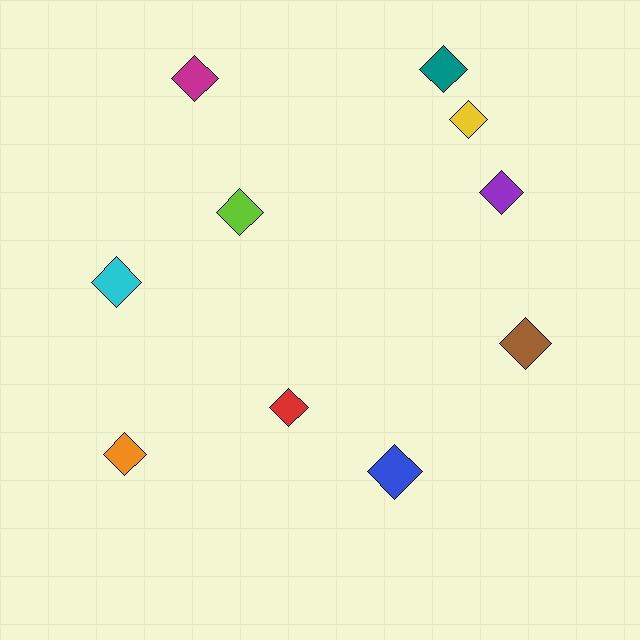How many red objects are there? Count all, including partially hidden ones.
There is 1 red object.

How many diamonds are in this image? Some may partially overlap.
There are 10 diamonds.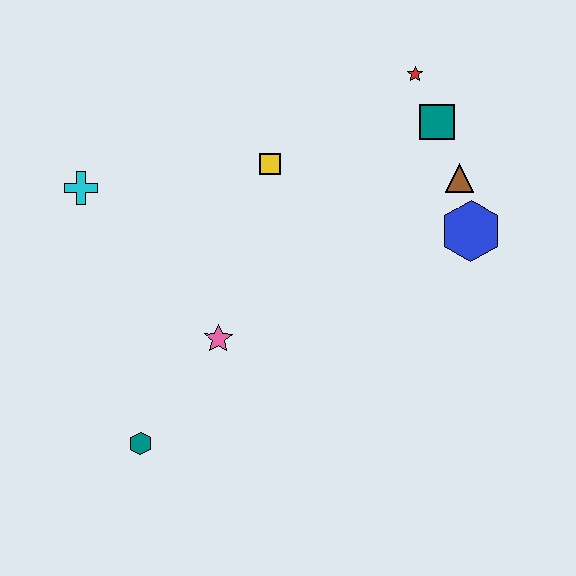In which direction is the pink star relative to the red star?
The pink star is below the red star.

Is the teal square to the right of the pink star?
Yes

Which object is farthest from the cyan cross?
The blue hexagon is farthest from the cyan cross.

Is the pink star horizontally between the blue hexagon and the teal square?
No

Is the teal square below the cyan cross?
No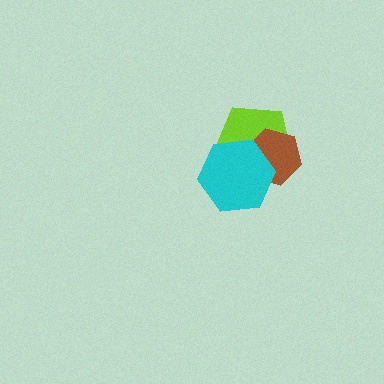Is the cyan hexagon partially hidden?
No, no other shape covers it.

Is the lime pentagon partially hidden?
Yes, it is partially covered by another shape.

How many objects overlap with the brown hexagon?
2 objects overlap with the brown hexagon.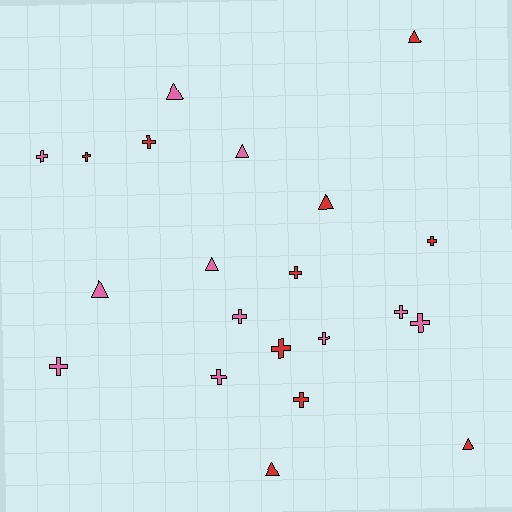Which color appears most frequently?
Pink, with 11 objects.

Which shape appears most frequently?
Cross, with 13 objects.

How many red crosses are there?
There are 6 red crosses.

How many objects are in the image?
There are 21 objects.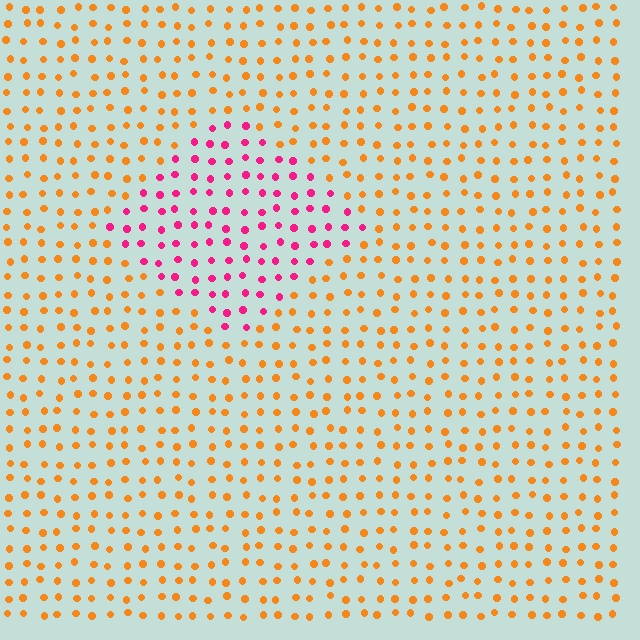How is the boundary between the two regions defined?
The boundary is defined purely by a slight shift in hue (about 60 degrees). Spacing, size, and orientation are identical on both sides.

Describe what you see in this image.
The image is filled with small orange elements in a uniform arrangement. A diamond-shaped region is visible where the elements are tinted to a slightly different hue, forming a subtle color boundary.